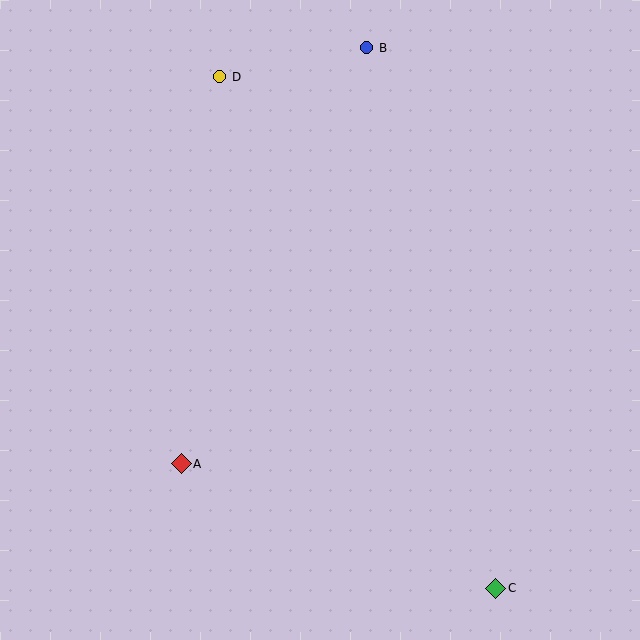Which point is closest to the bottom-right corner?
Point C is closest to the bottom-right corner.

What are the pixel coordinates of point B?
Point B is at (367, 48).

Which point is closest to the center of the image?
Point A at (181, 464) is closest to the center.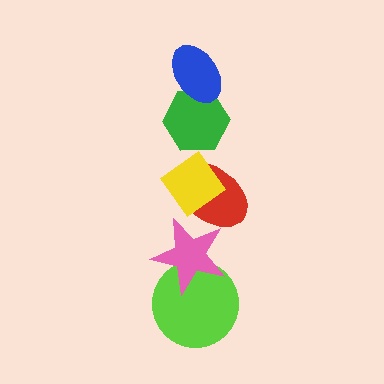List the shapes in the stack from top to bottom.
From top to bottom: the blue ellipse, the green hexagon, the yellow diamond, the red ellipse, the pink star, the lime circle.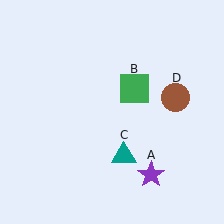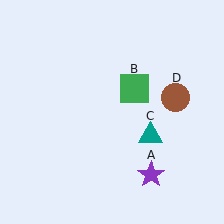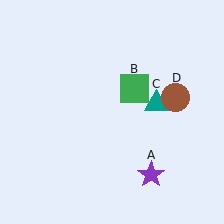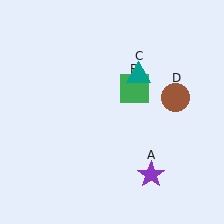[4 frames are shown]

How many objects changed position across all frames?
1 object changed position: teal triangle (object C).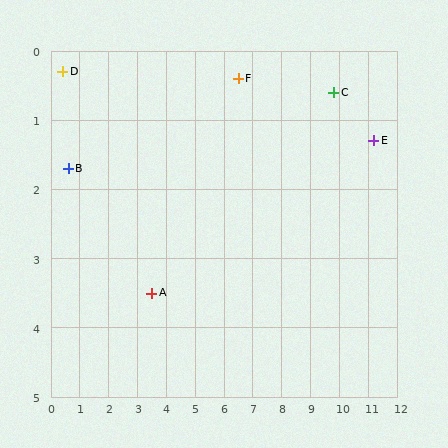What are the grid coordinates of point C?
Point C is at approximately (9.8, 0.6).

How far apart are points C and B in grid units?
Points C and B are about 9.3 grid units apart.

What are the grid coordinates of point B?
Point B is at approximately (0.6, 1.7).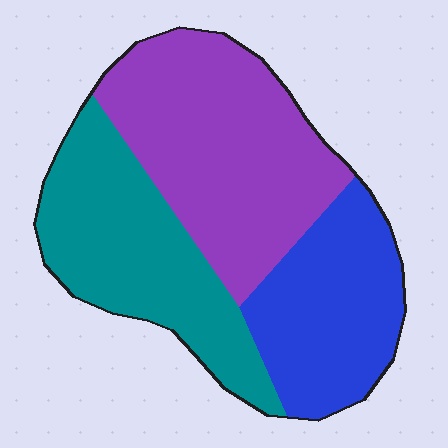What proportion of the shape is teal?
Teal covers roughly 30% of the shape.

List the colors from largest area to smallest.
From largest to smallest: purple, teal, blue.